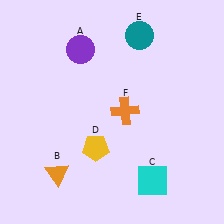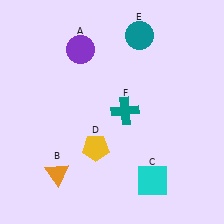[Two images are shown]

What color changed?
The cross (F) changed from orange in Image 1 to teal in Image 2.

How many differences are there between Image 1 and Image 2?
There is 1 difference between the two images.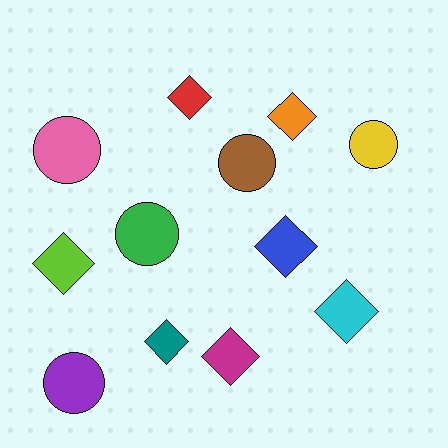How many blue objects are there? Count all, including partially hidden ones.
There is 1 blue object.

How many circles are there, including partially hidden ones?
There are 5 circles.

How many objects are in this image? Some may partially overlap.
There are 12 objects.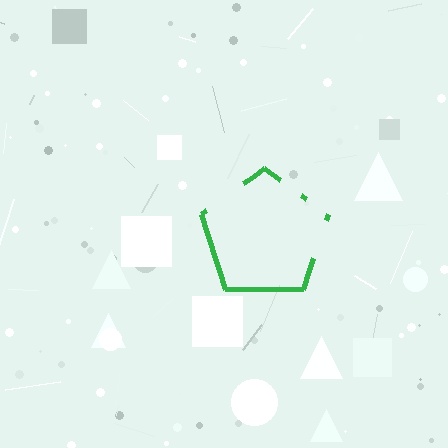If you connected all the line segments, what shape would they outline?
They would outline a pentagon.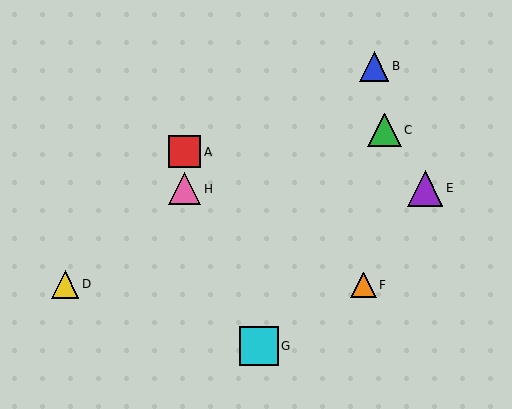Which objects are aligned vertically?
Objects A, H are aligned vertically.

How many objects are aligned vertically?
2 objects (A, H) are aligned vertically.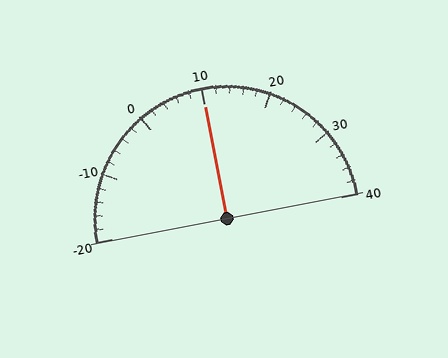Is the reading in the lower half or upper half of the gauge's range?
The reading is in the upper half of the range (-20 to 40).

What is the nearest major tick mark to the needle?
The nearest major tick mark is 10.